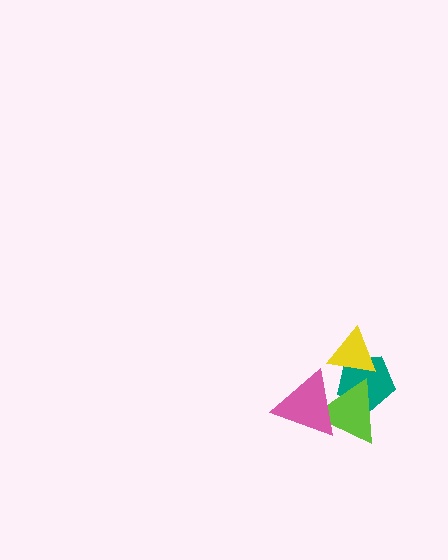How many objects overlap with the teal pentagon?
2 objects overlap with the teal pentagon.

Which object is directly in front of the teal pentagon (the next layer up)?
The lime triangle is directly in front of the teal pentagon.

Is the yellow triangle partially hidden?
No, no other shape covers it.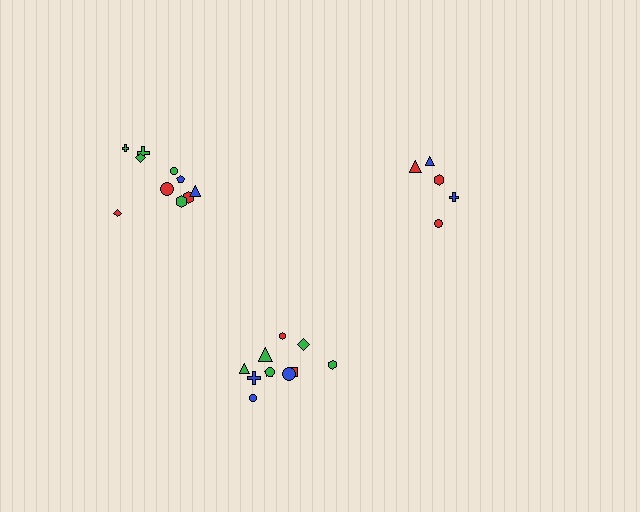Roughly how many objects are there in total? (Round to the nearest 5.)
Roughly 25 objects in total.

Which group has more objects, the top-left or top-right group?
The top-left group.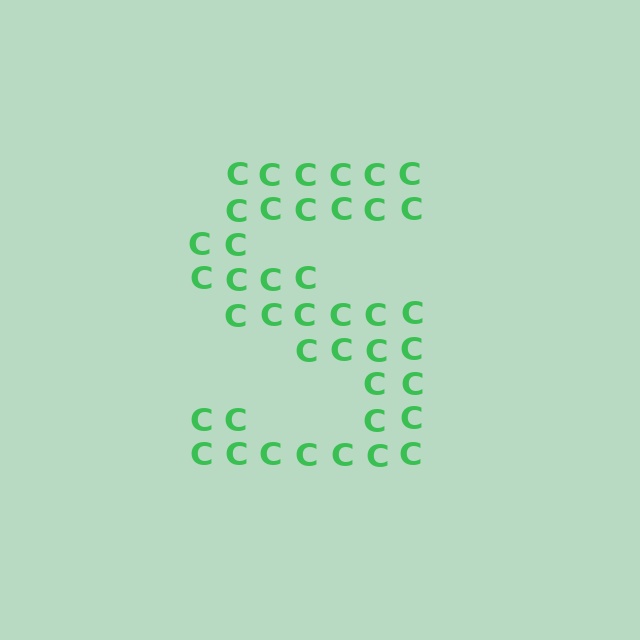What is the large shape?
The large shape is the letter S.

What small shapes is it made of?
It is made of small letter C's.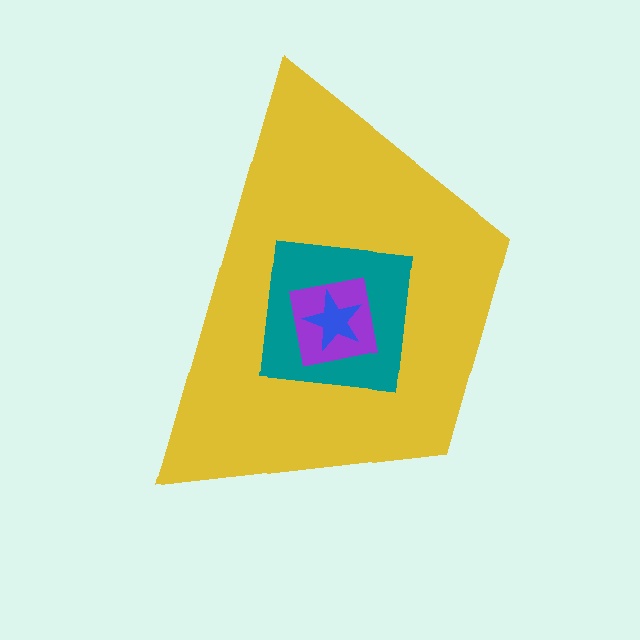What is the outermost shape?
The yellow trapezoid.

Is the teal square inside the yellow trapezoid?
Yes.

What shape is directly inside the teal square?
The purple square.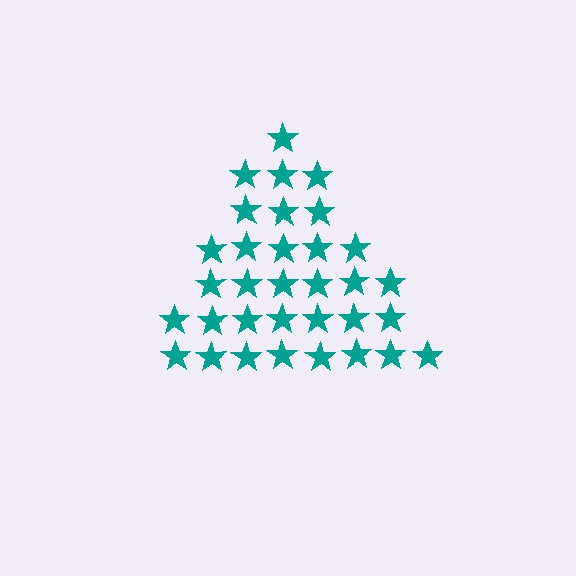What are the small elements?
The small elements are stars.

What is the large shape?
The large shape is a triangle.